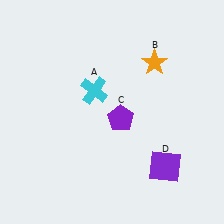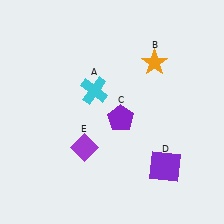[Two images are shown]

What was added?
A purple diamond (E) was added in Image 2.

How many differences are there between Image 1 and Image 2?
There is 1 difference between the two images.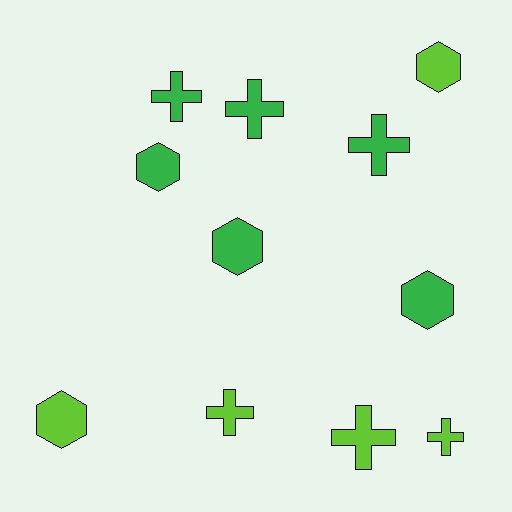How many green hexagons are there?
There are 3 green hexagons.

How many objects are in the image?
There are 11 objects.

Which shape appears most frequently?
Cross, with 6 objects.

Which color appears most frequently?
Green, with 6 objects.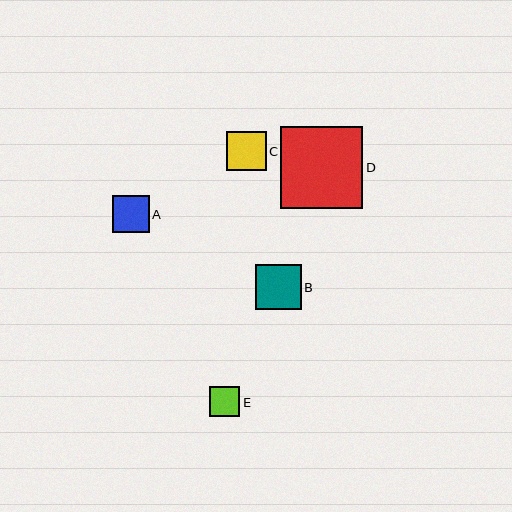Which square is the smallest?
Square E is the smallest with a size of approximately 31 pixels.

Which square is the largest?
Square D is the largest with a size of approximately 82 pixels.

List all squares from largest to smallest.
From largest to smallest: D, B, C, A, E.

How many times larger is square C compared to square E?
Square C is approximately 1.3 times the size of square E.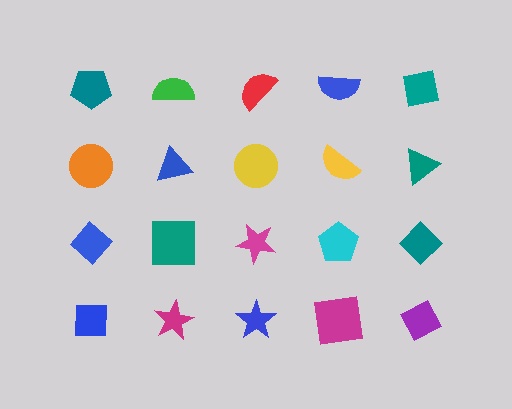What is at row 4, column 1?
A blue square.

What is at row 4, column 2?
A magenta star.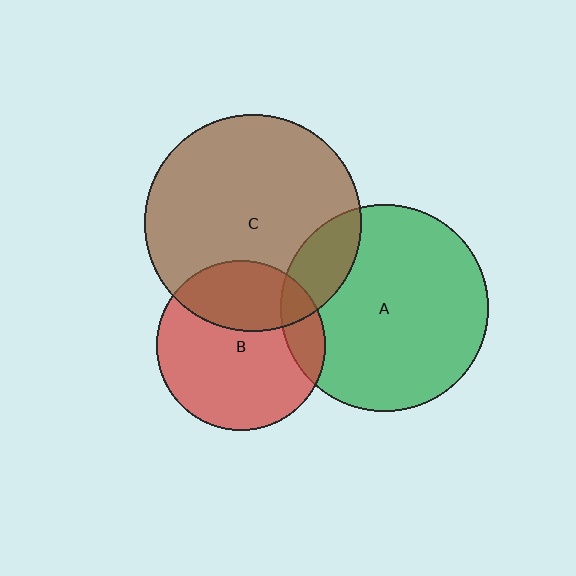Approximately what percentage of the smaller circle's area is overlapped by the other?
Approximately 15%.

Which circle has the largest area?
Circle C (brown).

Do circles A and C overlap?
Yes.